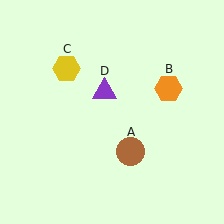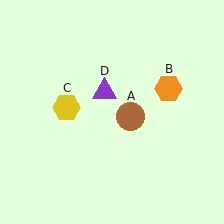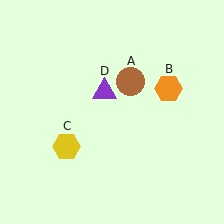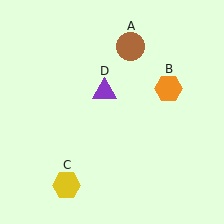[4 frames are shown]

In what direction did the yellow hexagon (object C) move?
The yellow hexagon (object C) moved down.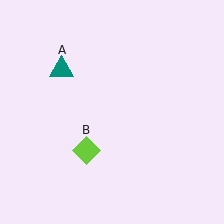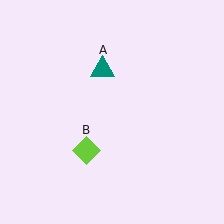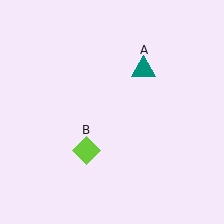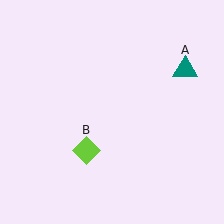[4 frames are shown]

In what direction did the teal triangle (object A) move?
The teal triangle (object A) moved right.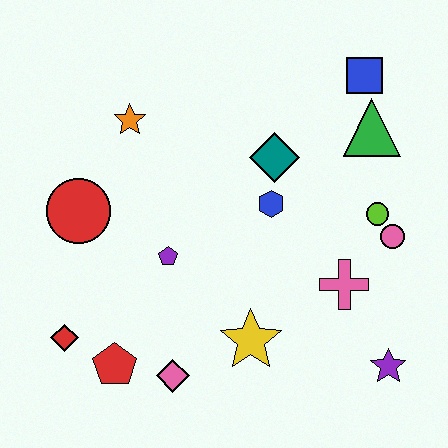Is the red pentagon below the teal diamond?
Yes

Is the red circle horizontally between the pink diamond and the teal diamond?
No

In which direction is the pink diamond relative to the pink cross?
The pink diamond is to the left of the pink cross.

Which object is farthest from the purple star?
The orange star is farthest from the purple star.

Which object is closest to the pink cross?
The pink circle is closest to the pink cross.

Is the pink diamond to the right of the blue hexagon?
No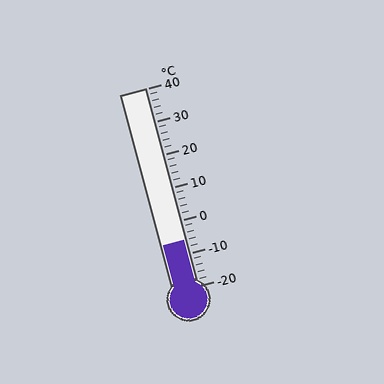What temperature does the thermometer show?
The thermometer shows approximately -6°C.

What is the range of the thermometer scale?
The thermometer scale ranges from -20°C to 40°C.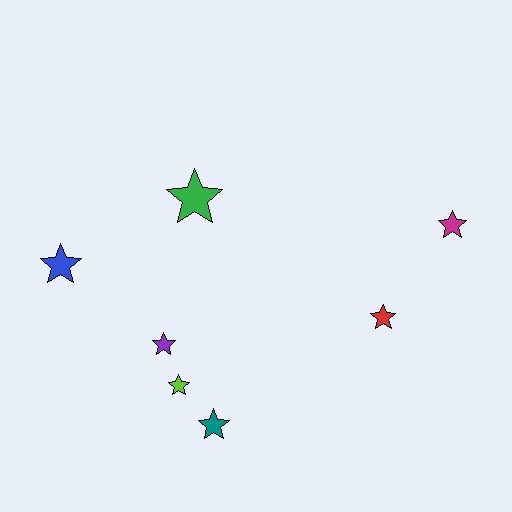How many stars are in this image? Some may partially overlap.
There are 7 stars.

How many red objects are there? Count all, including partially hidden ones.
There is 1 red object.